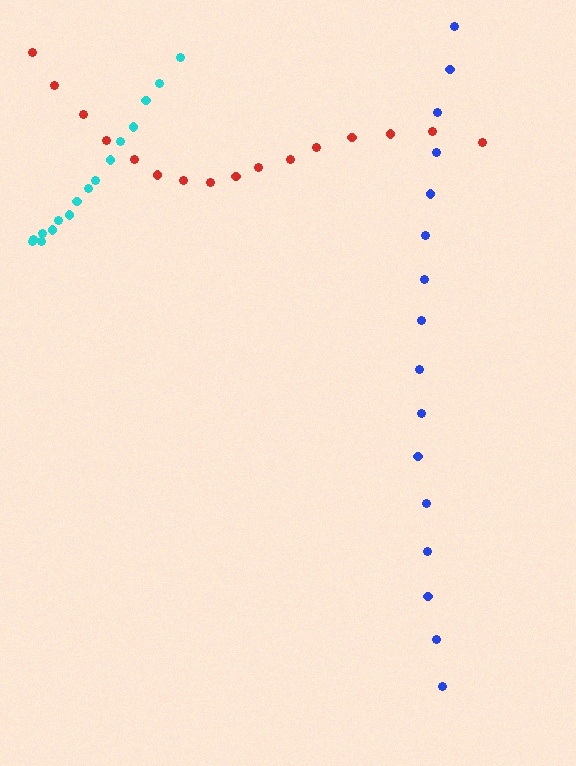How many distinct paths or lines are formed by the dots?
There are 3 distinct paths.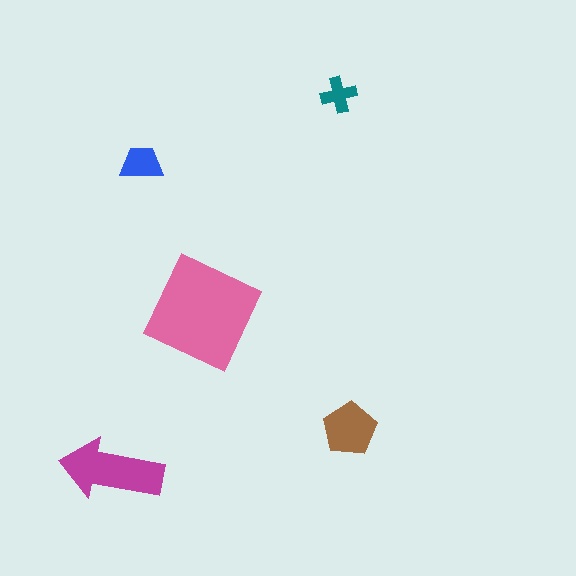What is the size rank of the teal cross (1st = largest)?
5th.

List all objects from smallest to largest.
The teal cross, the blue trapezoid, the brown pentagon, the magenta arrow, the pink diamond.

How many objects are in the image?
There are 5 objects in the image.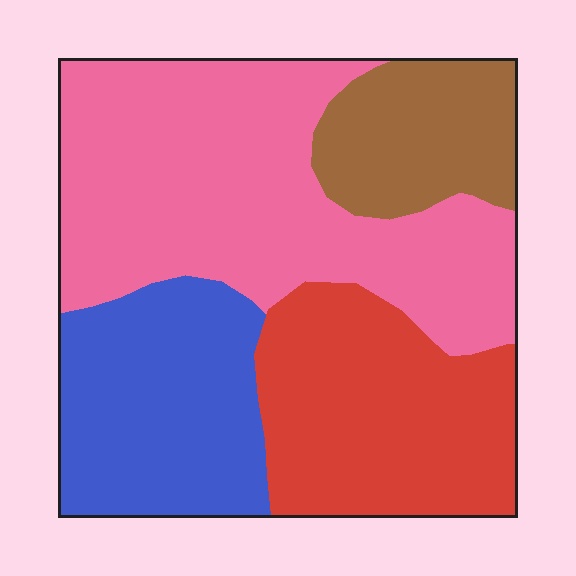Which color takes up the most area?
Pink, at roughly 40%.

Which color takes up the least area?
Brown, at roughly 15%.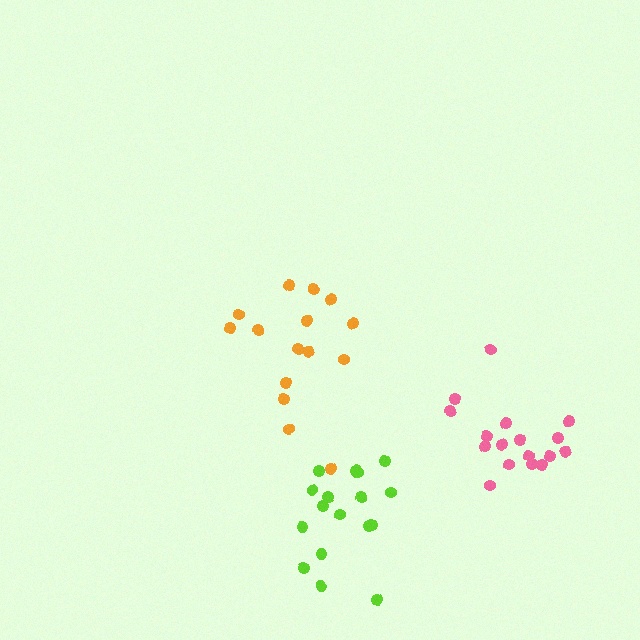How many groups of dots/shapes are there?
There are 3 groups.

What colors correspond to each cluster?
The clusters are colored: orange, pink, lime.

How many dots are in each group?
Group 1: 15 dots, Group 2: 17 dots, Group 3: 17 dots (49 total).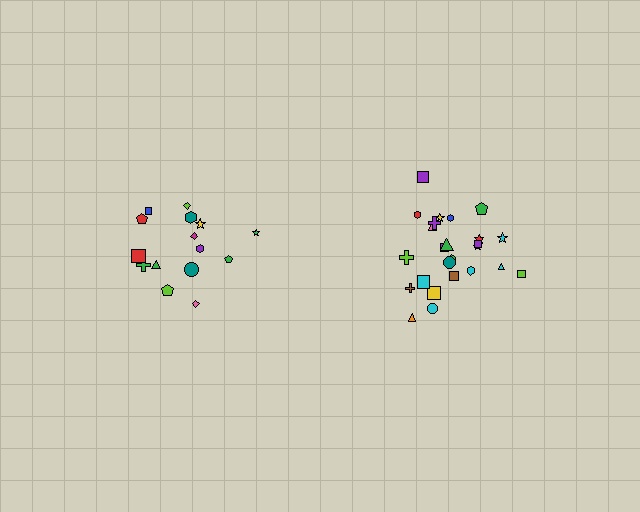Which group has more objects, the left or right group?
The right group.